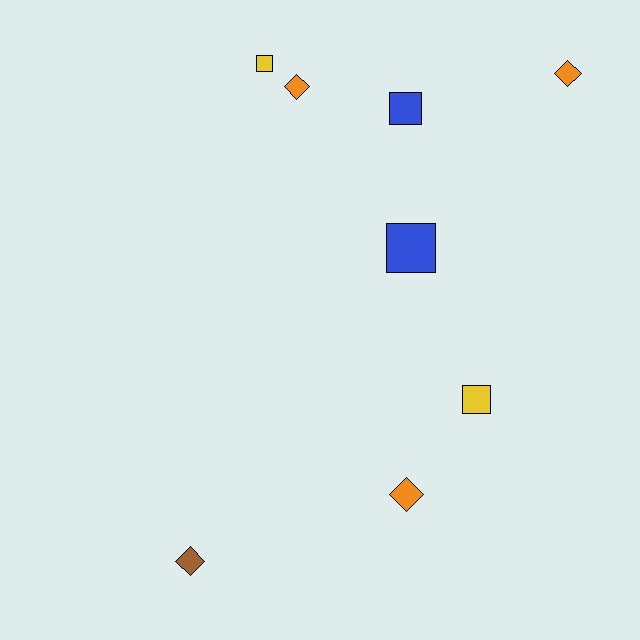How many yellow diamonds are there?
There are no yellow diamonds.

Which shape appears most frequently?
Diamond, with 4 objects.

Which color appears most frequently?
Orange, with 3 objects.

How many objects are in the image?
There are 8 objects.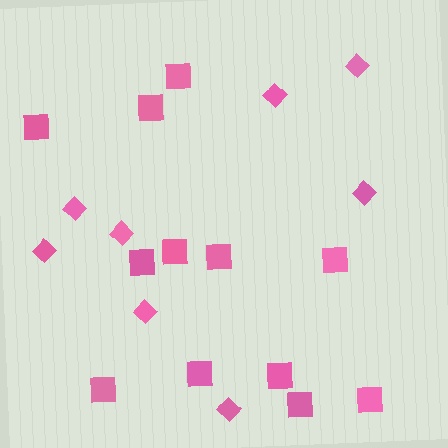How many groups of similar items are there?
There are 2 groups: one group of squares (12) and one group of diamonds (8).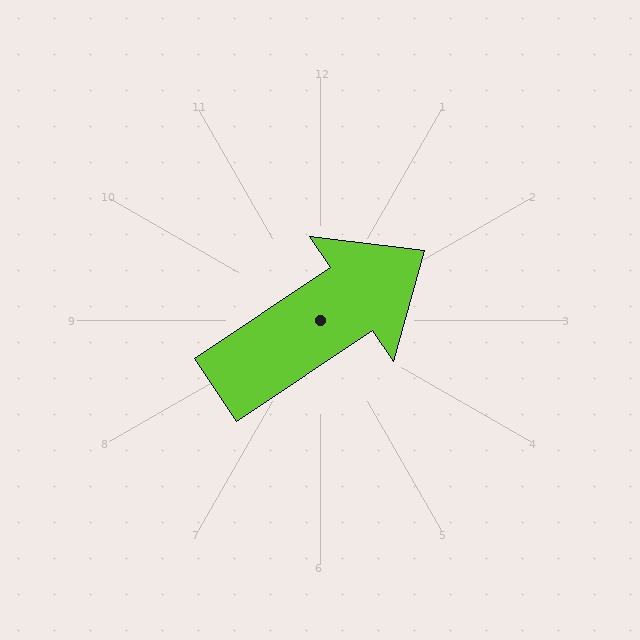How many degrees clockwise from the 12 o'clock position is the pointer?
Approximately 56 degrees.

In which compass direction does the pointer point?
Northeast.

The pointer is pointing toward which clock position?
Roughly 2 o'clock.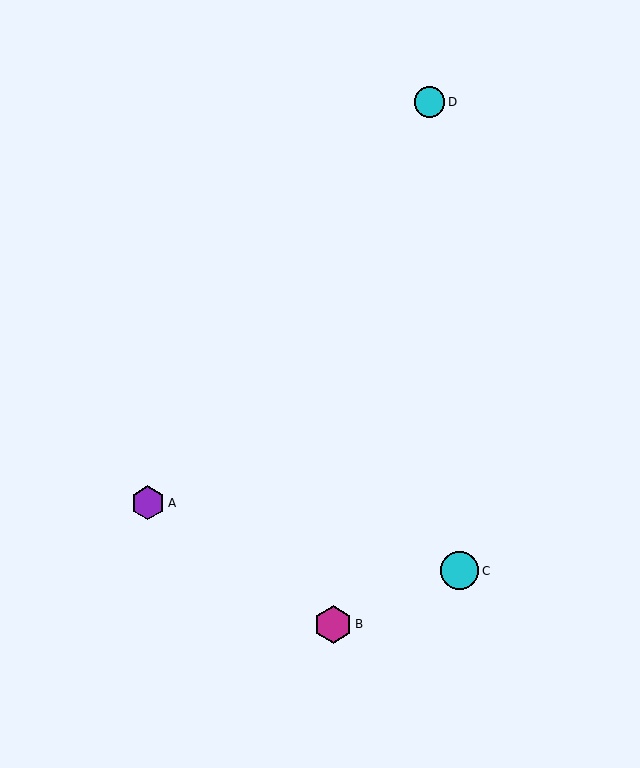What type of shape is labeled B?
Shape B is a magenta hexagon.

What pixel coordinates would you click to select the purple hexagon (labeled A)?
Click at (148, 503) to select the purple hexagon A.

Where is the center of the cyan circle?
The center of the cyan circle is at (429, 102).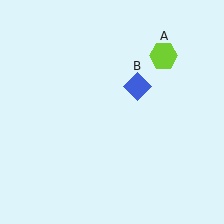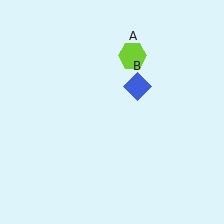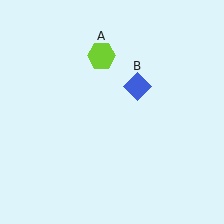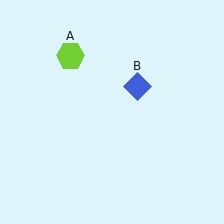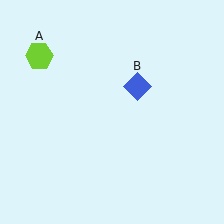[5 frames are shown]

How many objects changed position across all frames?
1 object changed position: lime hexagon (object A).